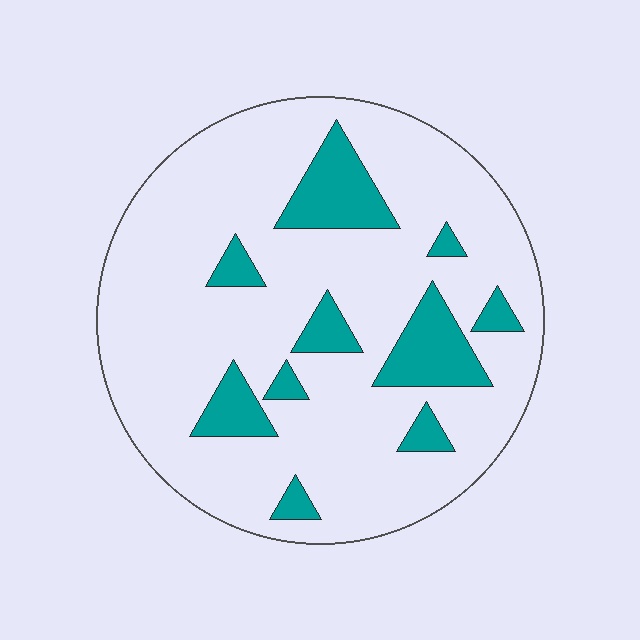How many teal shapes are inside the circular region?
10.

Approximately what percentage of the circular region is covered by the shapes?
Approximately 15%.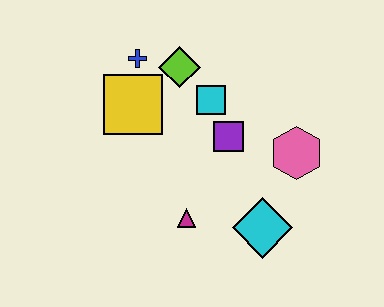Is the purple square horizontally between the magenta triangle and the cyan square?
No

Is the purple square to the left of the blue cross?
No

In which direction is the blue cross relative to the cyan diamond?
The blue cross is above the cyan diamond.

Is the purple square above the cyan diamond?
Yes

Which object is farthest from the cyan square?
The cyan diamond is farthest from the cyan square.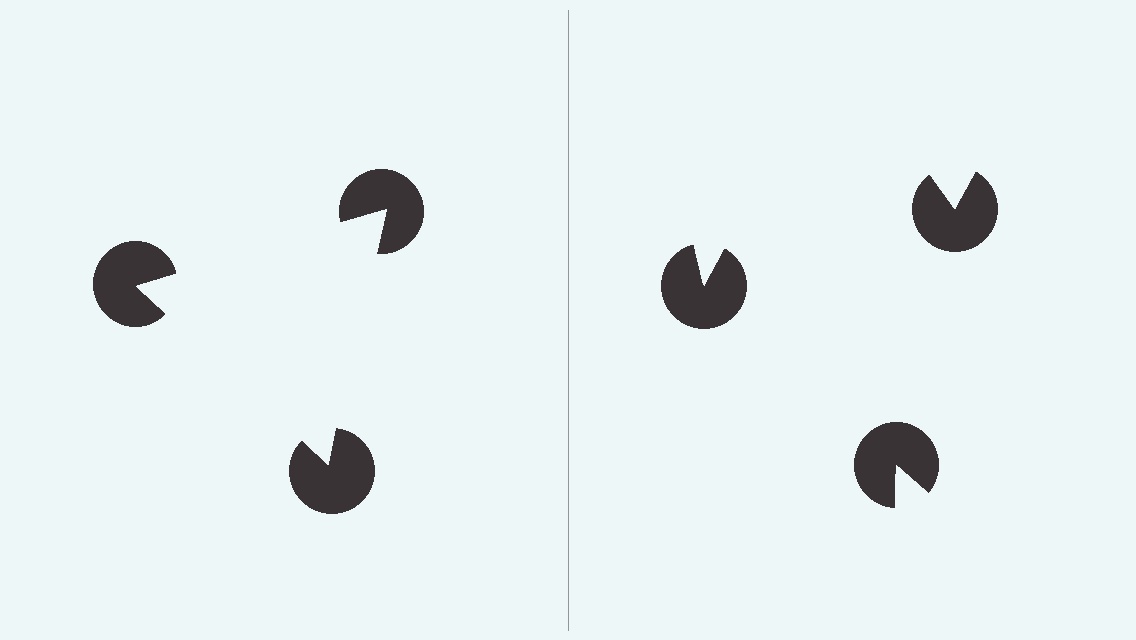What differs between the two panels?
The pac-man discs are positioned identically on both sides; only the wedge orientations differ. On the left they align to a triangle; on the right they are misaligned.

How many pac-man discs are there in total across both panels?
6 — 3 on each side.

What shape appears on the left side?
An illusory triangle.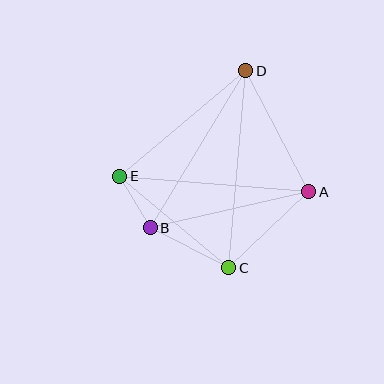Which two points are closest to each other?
Points B and E are closest to each other.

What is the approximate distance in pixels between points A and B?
The distance between A and B is approximately 163 pixels.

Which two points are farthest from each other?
Points C and D are farthest from each other.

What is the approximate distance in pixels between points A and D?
The distance between A and D is approximately 137 pixels.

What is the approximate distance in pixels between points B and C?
The distance between B and C is approximately 88 pixels.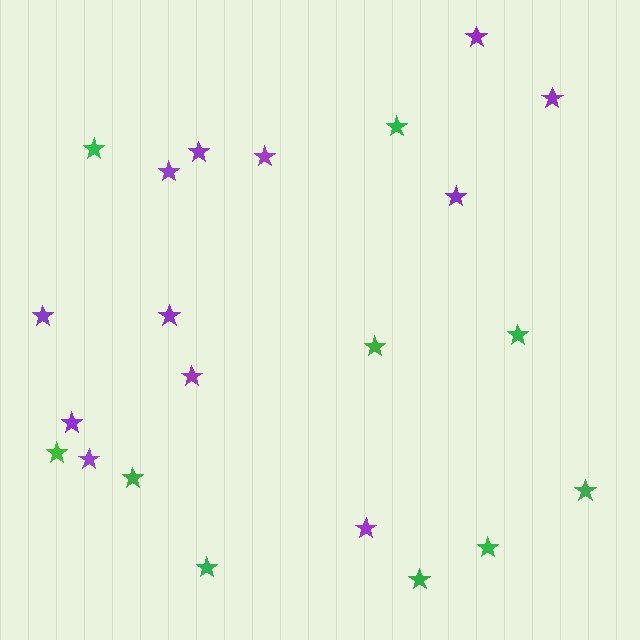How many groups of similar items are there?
There are 2 groups: one group of green stars (10) and one group of purple stars (12).